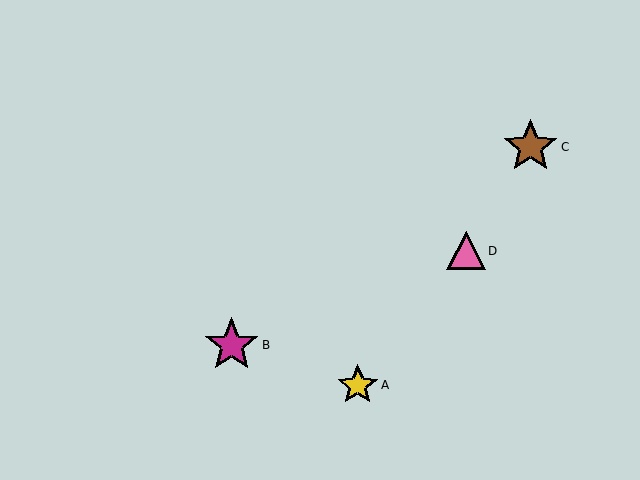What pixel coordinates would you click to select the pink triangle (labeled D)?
Click at (466, 251) to select the pink triangle D.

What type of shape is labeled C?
Shape C is a brown star.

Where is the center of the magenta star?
The center of the magenta star is at (232, 345).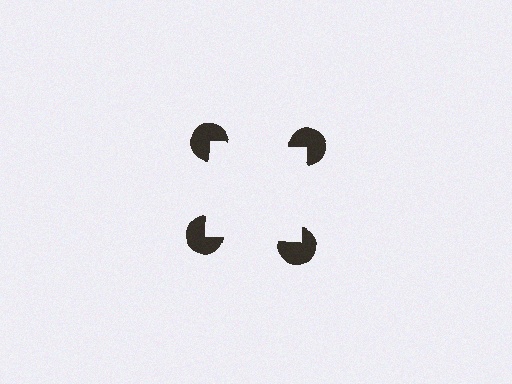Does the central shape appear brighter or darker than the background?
It typically appears slightly brighter than the background, even though no actual brightness change is drawn.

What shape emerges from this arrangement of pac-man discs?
An illusory square — its edges are inferred from the aligned wedge cuts in the pac-man discs, not physically drawn.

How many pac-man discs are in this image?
There are 4 — one at each vertex of the illusory square.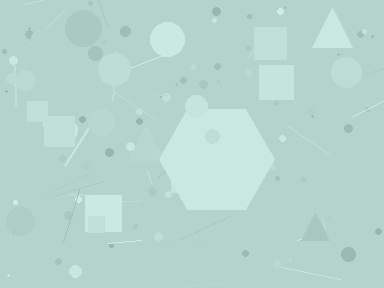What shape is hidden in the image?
A hexagon is hidden in the image.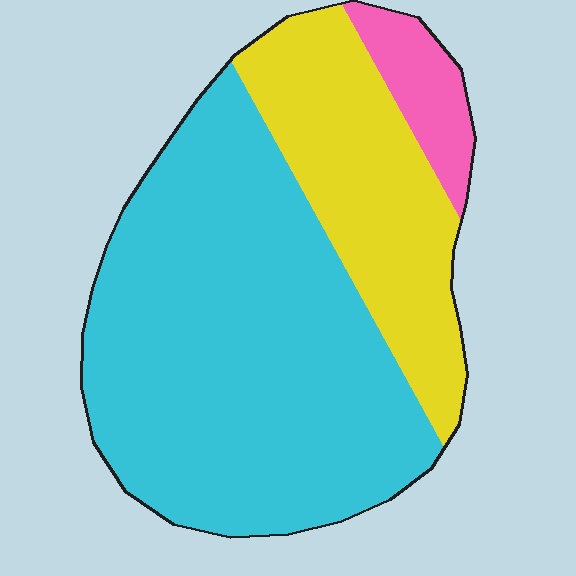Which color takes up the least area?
Pink, at roughly 10%.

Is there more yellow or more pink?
Yellow.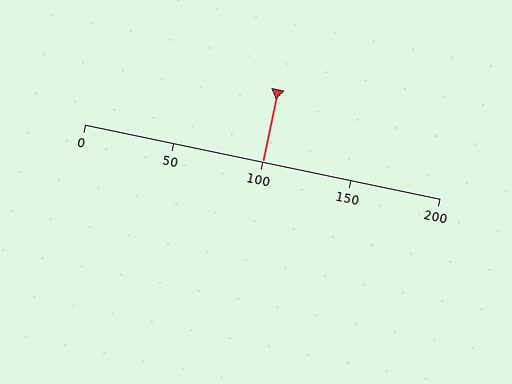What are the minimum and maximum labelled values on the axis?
The axis runs from 0 to 200.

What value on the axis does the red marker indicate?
The marker indicates approximately 100.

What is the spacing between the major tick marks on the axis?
The major ticks are spaced 50 apart.